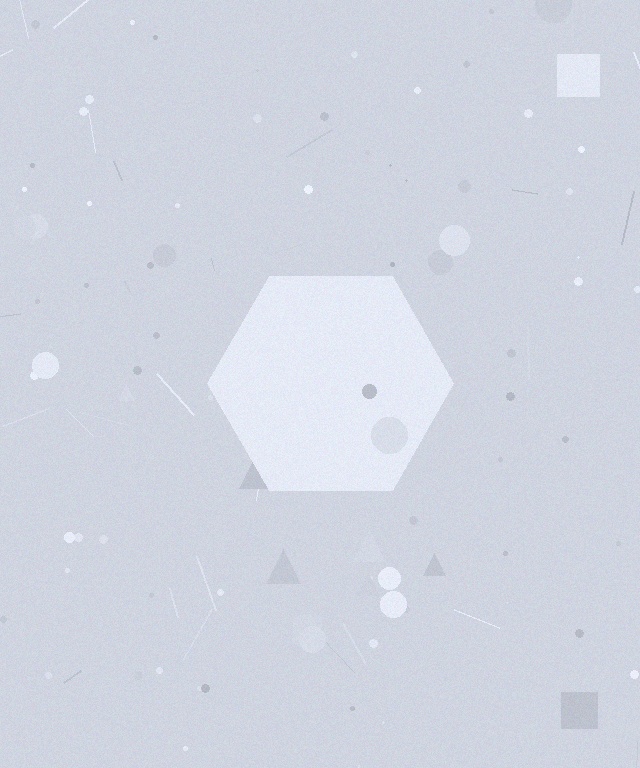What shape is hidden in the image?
A hexagon is hidden in the image.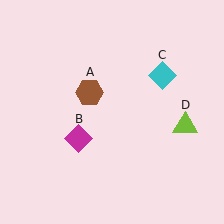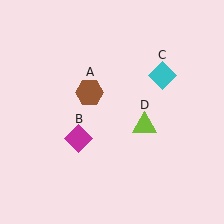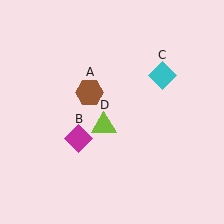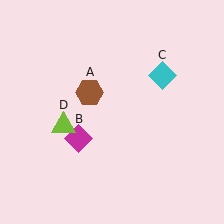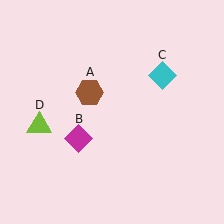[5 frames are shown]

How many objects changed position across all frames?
1 object changed position: lime triangle (object D).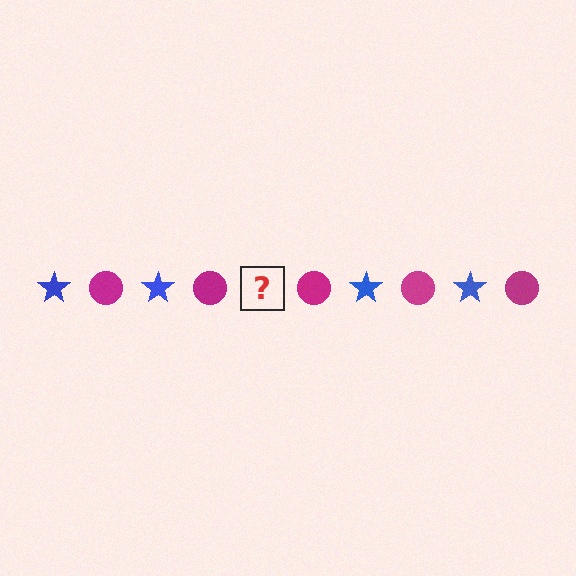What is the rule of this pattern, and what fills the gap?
The rule is that the pattern alternates between blue star and magenta circle. The gap should be filled with a blue star.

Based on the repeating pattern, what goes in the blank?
The blank should be a blue star.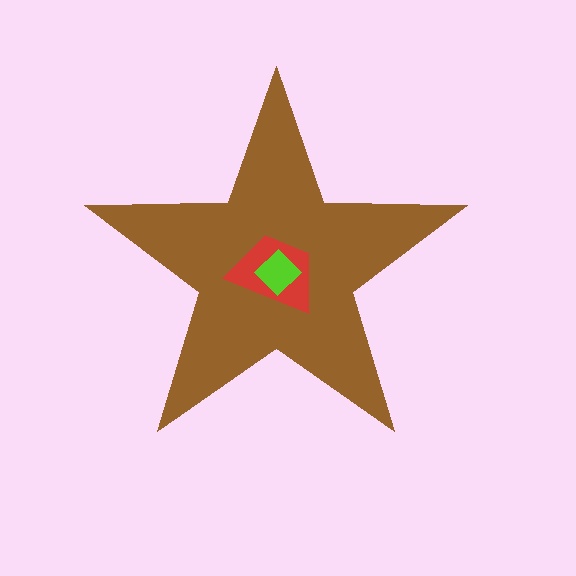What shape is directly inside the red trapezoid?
The lime diamond.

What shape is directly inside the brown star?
The red trapezoid.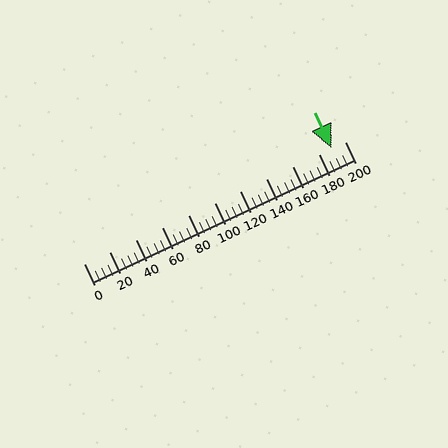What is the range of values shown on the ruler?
The ruler shows values from 0 to 200.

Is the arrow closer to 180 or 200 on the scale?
The arrow is closer to 180.